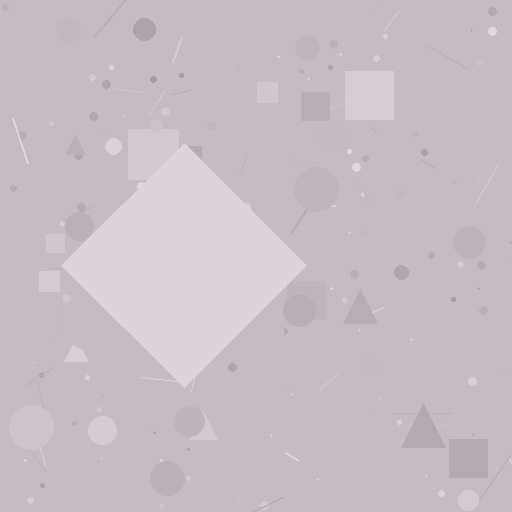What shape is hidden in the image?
A diamond is hidden in the image.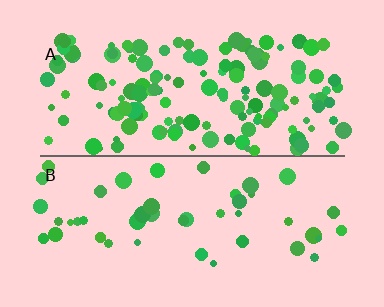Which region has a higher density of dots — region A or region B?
A (the top).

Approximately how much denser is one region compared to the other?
Approximately 3.2× — region A over region B.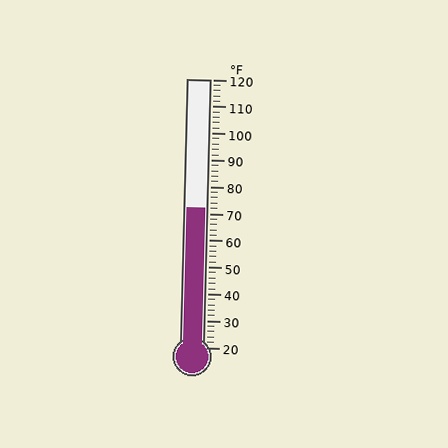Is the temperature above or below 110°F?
The temperature is below 110°F.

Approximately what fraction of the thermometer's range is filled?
The thermometer is filled to approximately 50% of its range.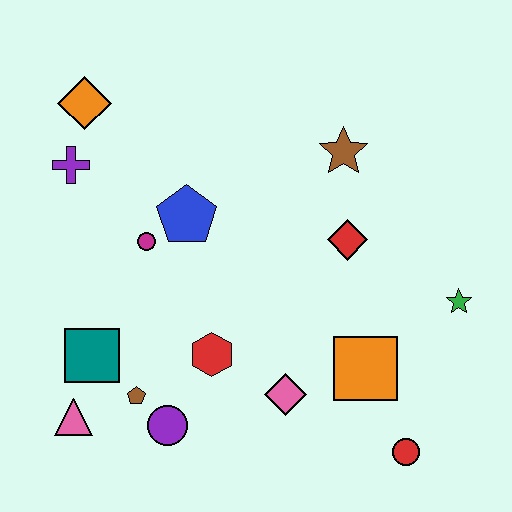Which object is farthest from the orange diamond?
The red circle is farthest from the orange diamond.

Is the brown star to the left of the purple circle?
No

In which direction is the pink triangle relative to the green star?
The pink triangle is to the left of the green star.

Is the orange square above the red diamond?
No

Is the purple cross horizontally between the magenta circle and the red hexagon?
No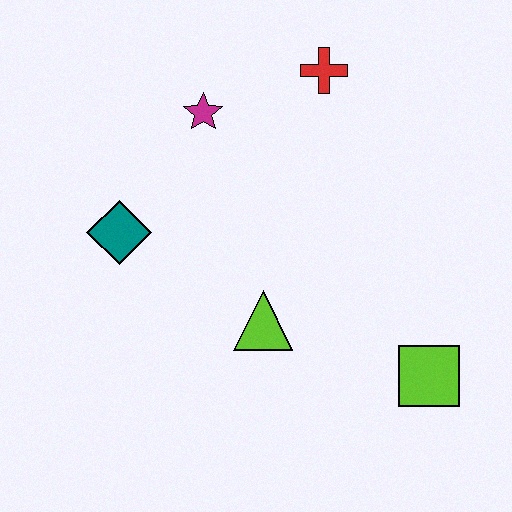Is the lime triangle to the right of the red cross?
No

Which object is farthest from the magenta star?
The lime square is farthest from the magenta star.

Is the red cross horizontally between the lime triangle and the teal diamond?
No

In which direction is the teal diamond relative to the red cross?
The teal diamond is to the left of the red cross.